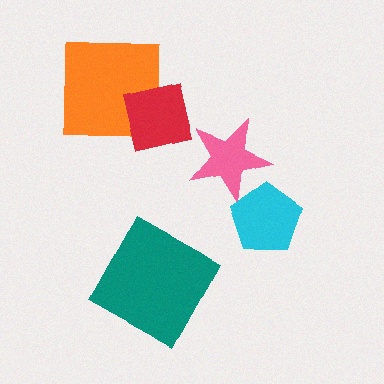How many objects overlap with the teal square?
0 objects overlap with the teal square.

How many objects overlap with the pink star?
1 object overlaps with the pink star.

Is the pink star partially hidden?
Yes, it is partially covered by another shape.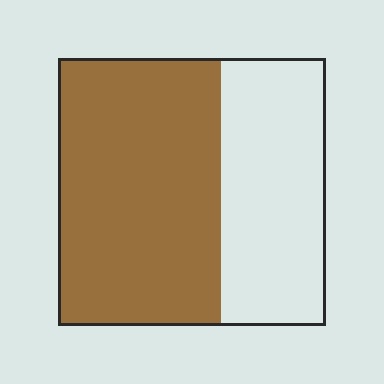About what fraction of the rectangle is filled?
About three fifths (3/5).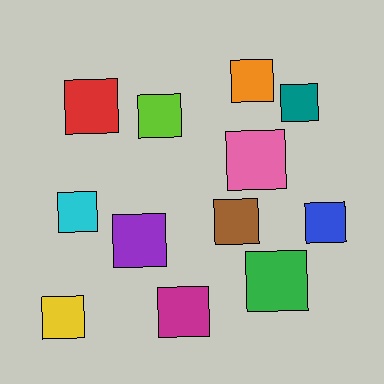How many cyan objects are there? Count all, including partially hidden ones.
There is 1 cyan object.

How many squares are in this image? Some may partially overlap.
There are 12 squares.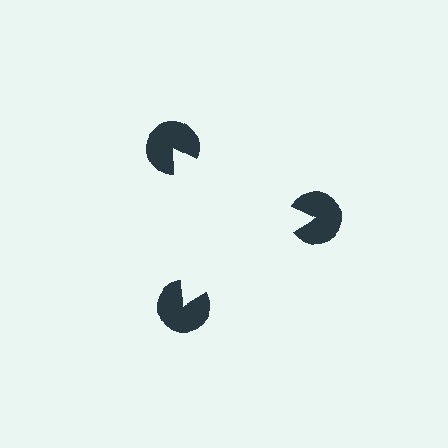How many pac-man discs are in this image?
There are 3 — one at each vertex of the illusory triangle.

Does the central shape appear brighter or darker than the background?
It typically appears slightly brighter than the background, even though no actual brightness change is drawn.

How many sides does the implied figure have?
3 sides.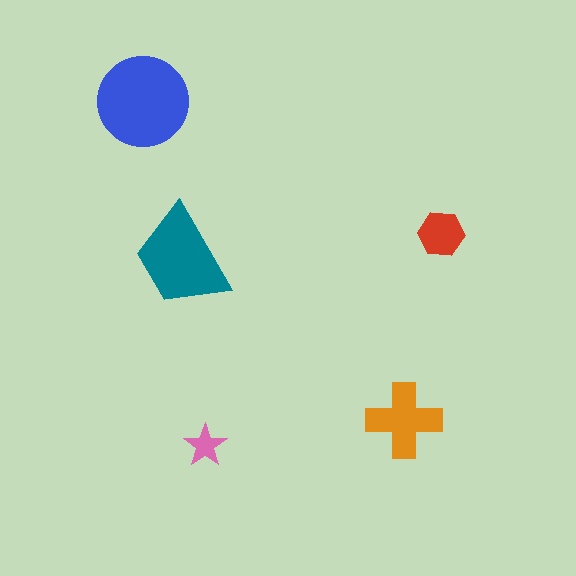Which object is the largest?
The blue circle.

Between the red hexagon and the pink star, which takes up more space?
The red hexagon.